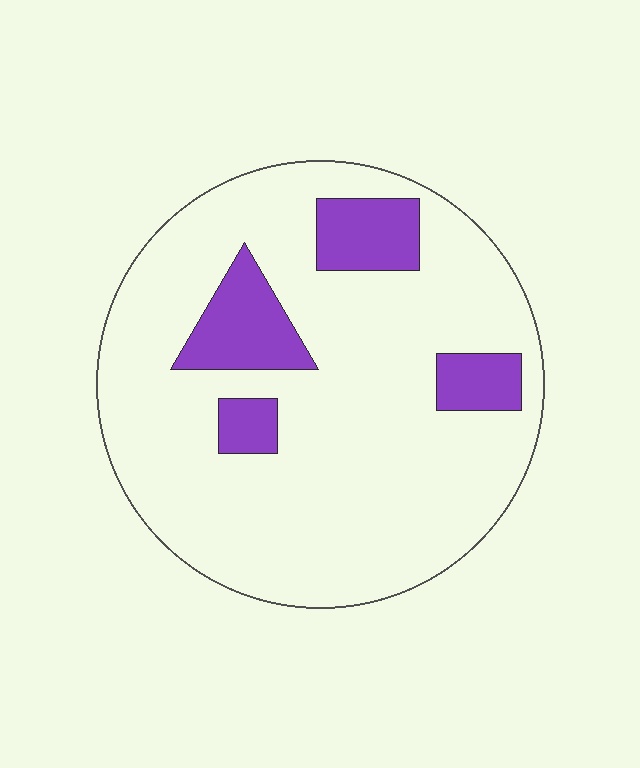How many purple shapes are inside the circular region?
4.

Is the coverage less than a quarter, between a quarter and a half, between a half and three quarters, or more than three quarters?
Less than a quarter.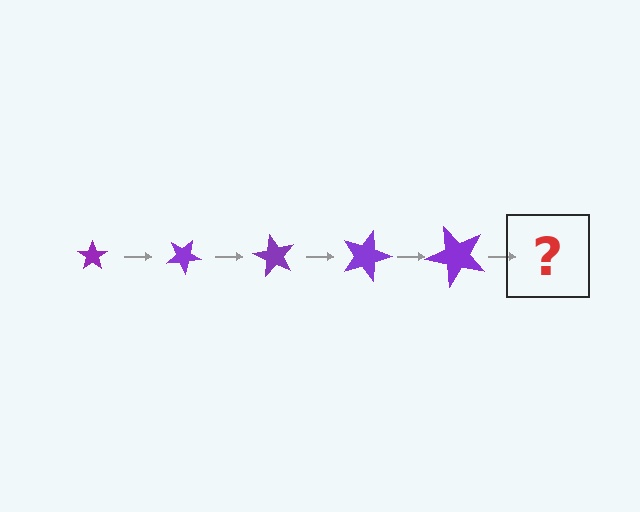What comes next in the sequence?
The next element should be a star, larger than the previous one and rotated 150 degrees from the start.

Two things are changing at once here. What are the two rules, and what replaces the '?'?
The two rules are that the star grows larger each step and it rotates 30 degrees each step. The '?' should be a star, larger than the previous one and rotated 150 degrees from the start.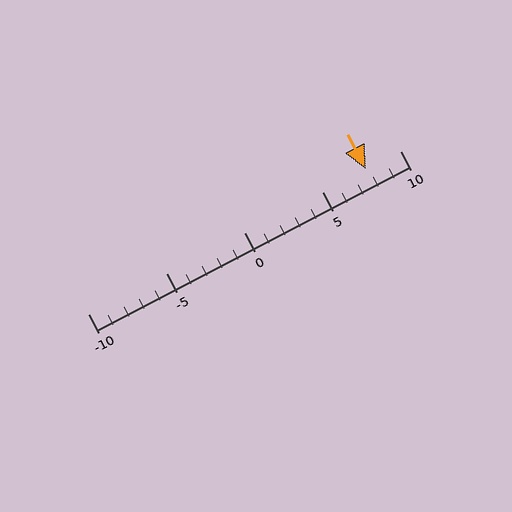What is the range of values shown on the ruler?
The ruler shows values from -10 to 10.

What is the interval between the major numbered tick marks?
The major tick marks are spaced 5 units apart.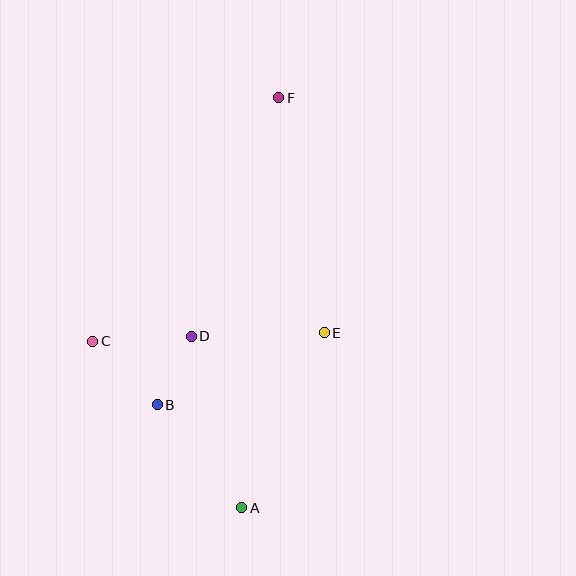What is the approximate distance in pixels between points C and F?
The distance between C and F is approximately 306 pixels.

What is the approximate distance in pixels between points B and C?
The distance between B and C is approximately 90 pixels.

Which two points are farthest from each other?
Points A and F are farthest from each other.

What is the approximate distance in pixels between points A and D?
The distance between A and D is approximately 179 pixels.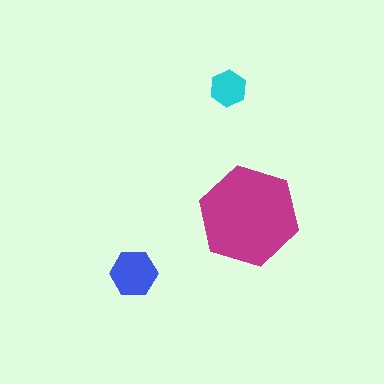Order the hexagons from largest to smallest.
the magenta one, the blue one, the cyan one.